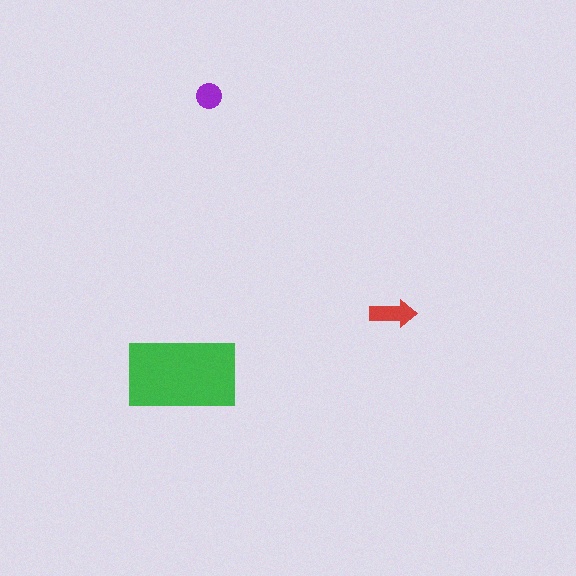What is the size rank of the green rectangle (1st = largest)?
1st.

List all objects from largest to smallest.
The green rectangle, the red arrow, the purple circle.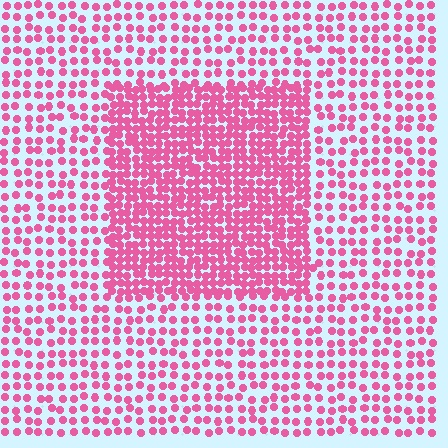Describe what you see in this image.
The image contains small pink elements arranged at two different densities. A rectangle-shaped region is visible where the elements are more densely packed than the surrounding area.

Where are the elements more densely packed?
The elements are more densely packed inside the rectangle boundary.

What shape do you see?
I see a rectangle.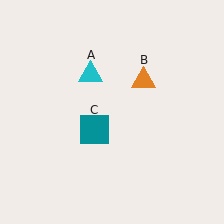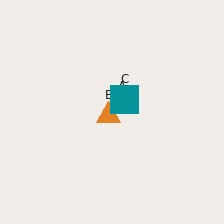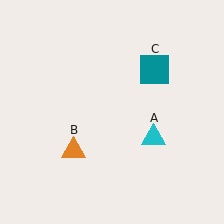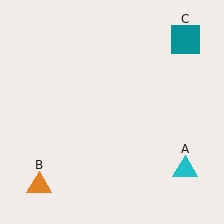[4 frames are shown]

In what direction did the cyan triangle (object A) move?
The cyan triangle (object A) moved down and to the right.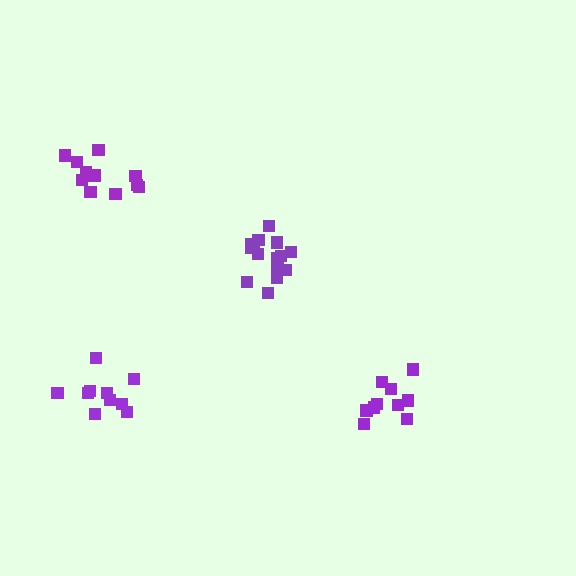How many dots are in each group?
Group 1: 10 dots, Group 2: 15 dots, Group 3: 11 dots, Group 4: 10 dots (46 total).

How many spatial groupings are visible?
There are 4 spatial groupings.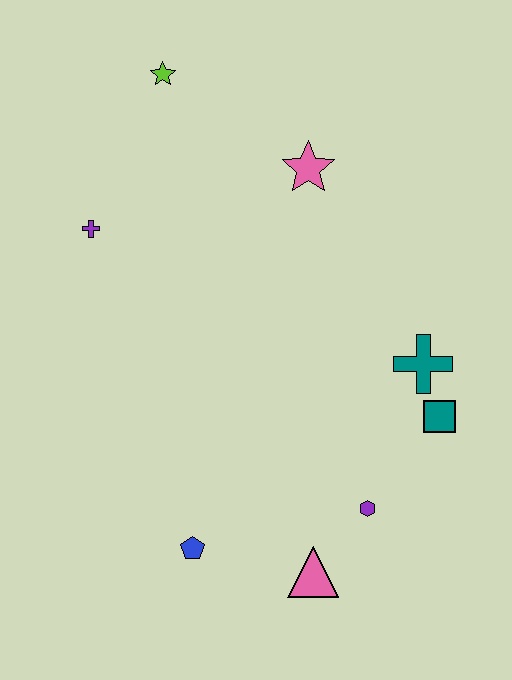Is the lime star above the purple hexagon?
Yes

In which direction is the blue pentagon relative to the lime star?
The blue pentagon is below the lime star.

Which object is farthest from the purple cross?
The pink triangle is farthest from the purple cross.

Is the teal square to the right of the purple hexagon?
Yes